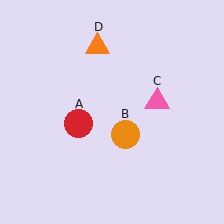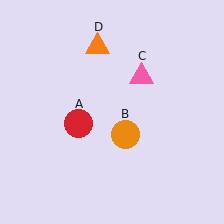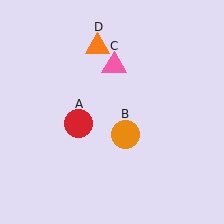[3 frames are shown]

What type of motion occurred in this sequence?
The pink triangle (object C) rotated counterclockwise around the center of the scene.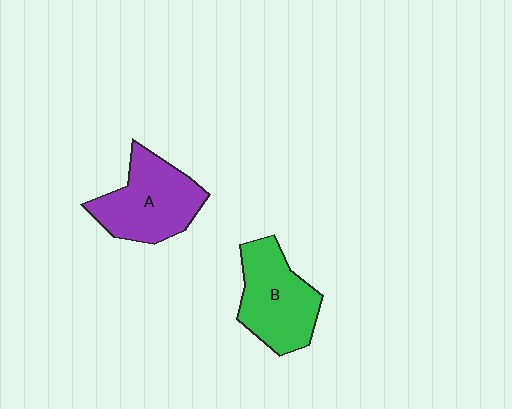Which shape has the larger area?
Shape A (purple).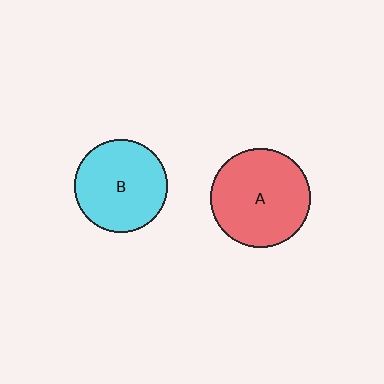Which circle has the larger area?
Circle A (red).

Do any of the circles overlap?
No, none of the circles overlap.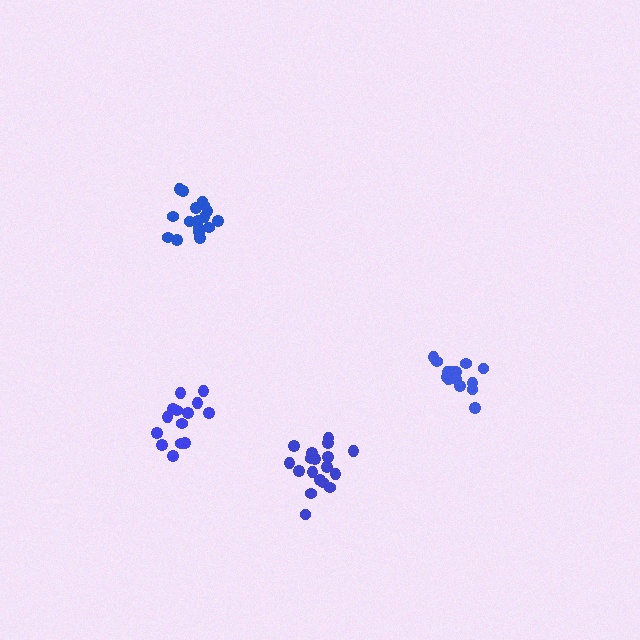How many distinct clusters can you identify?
There are 4 distinct clusters.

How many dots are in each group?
Group 1: 14 dots, Group 2: 17 dots, Group 3: 18 dots, Group 4: 14 dots (63 total).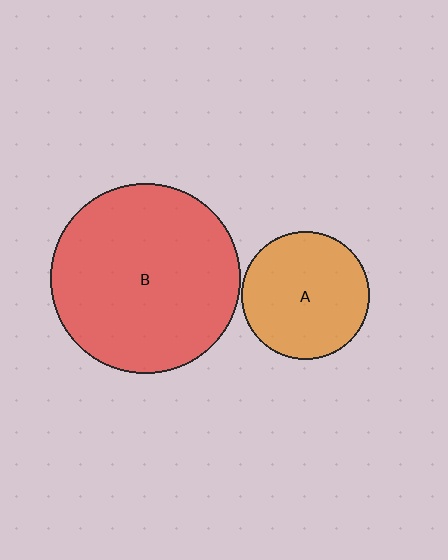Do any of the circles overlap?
No, none of the circles overlap.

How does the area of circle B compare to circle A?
Approximately 2.2 times.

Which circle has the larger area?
Circle B (red).